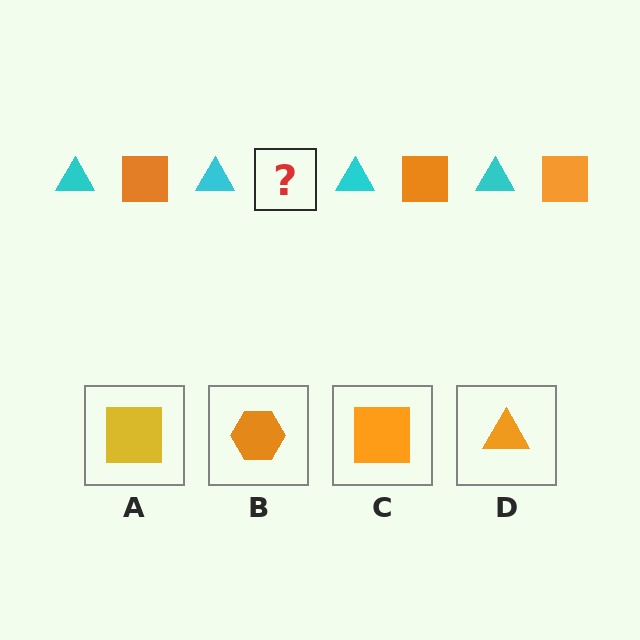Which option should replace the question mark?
Option C.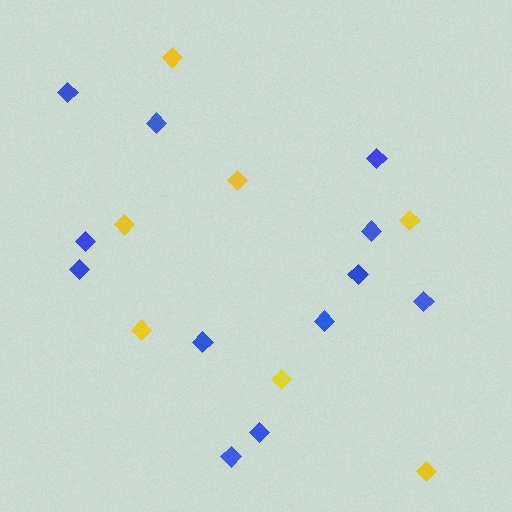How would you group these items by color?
There are 2 groups: one group of blue diamonds (12) and one group of yellow diamonds (7).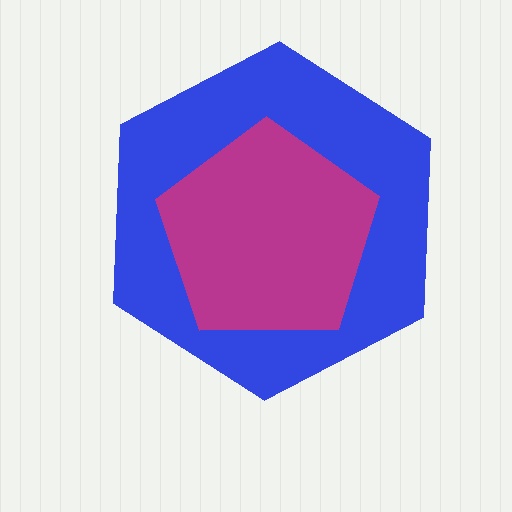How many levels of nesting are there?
2.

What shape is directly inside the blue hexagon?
The magenta pentagon.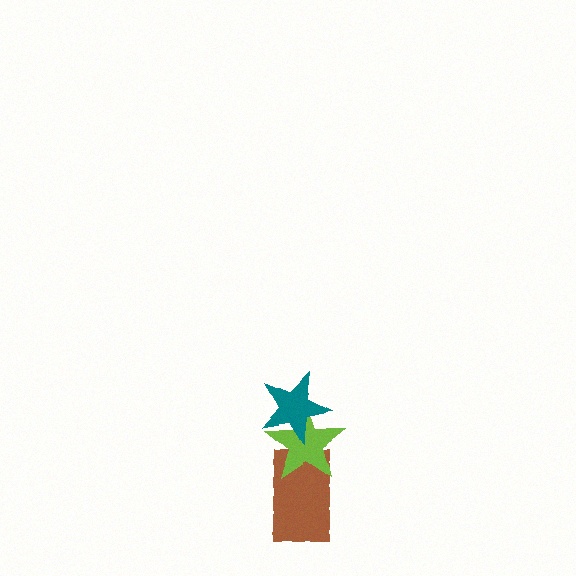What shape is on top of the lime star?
The teal star is on top of the lime star.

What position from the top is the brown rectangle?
The brown rectangle is 3rd from the top.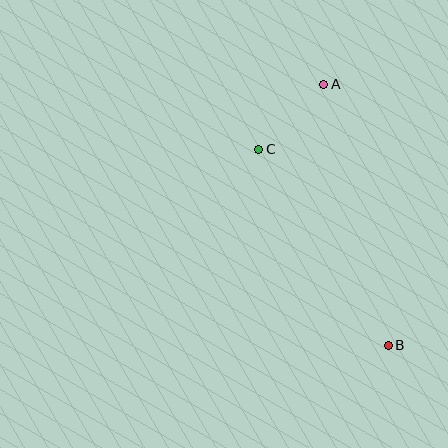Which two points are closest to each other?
Points A and C are closest to each other.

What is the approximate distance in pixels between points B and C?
The distance between B and C is approximately 235 pixels.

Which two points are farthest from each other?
Points A and B are farthest from each other.